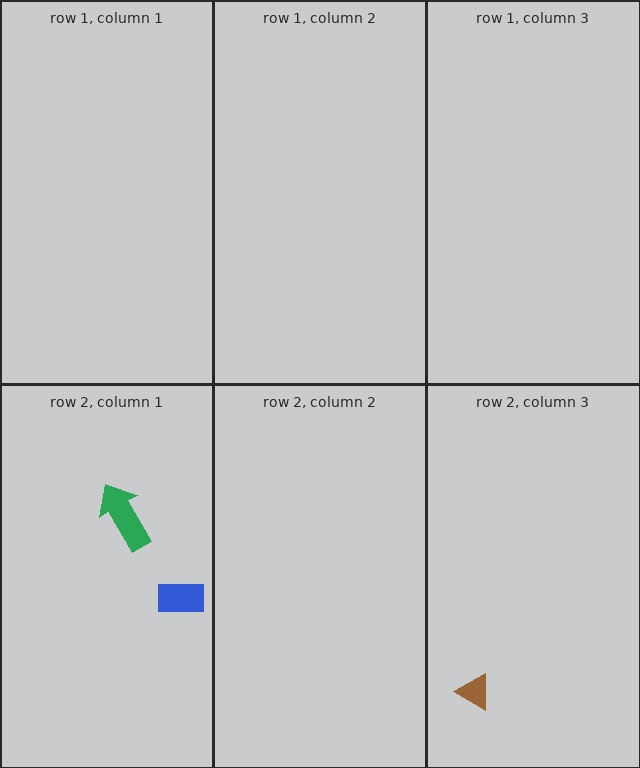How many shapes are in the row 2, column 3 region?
1.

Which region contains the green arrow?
The row 2, column 1 region.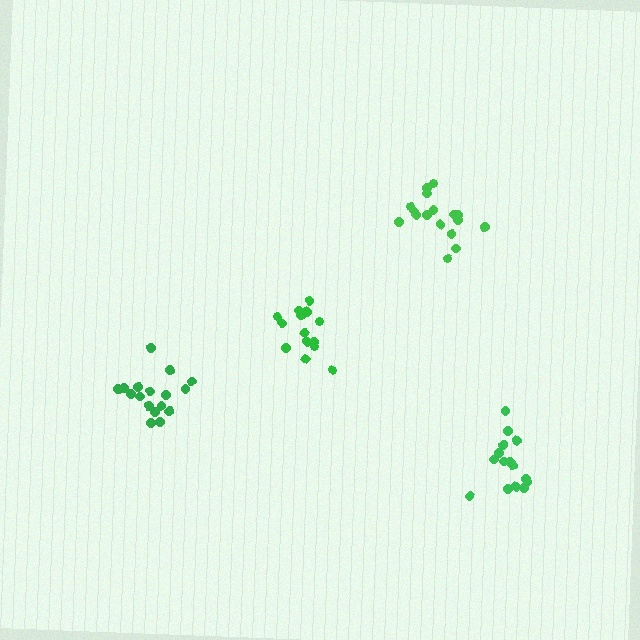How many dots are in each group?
Group 1: 17 dots, Group 2: 17 dots, Group 3: 15 dots, Group 4: 15 dots (64 total).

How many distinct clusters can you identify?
There are 4 distinct clusters.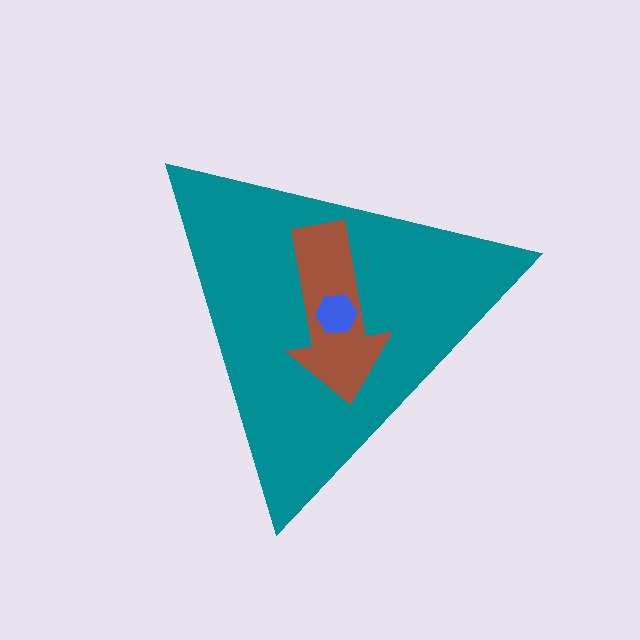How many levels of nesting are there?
3.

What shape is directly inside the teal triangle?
The brown arrow.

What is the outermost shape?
The teal triangle.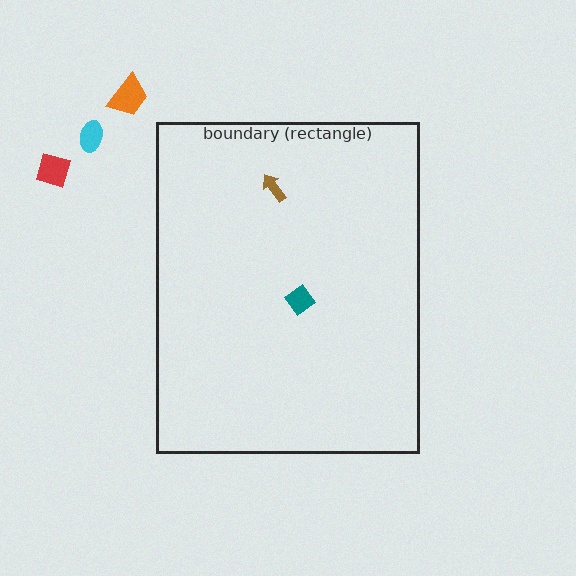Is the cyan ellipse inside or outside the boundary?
Outside.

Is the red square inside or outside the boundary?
Outside.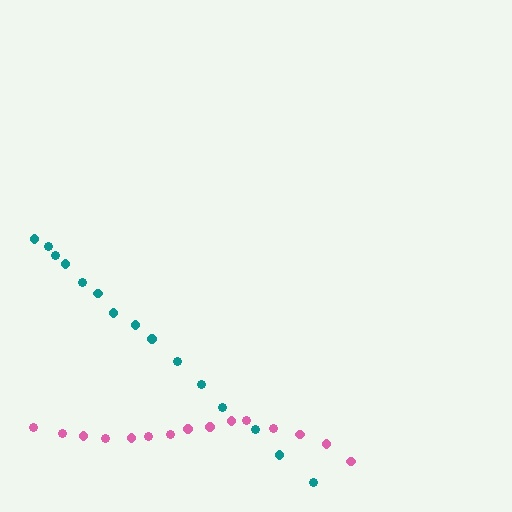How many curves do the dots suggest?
There are 2 distinct paths.